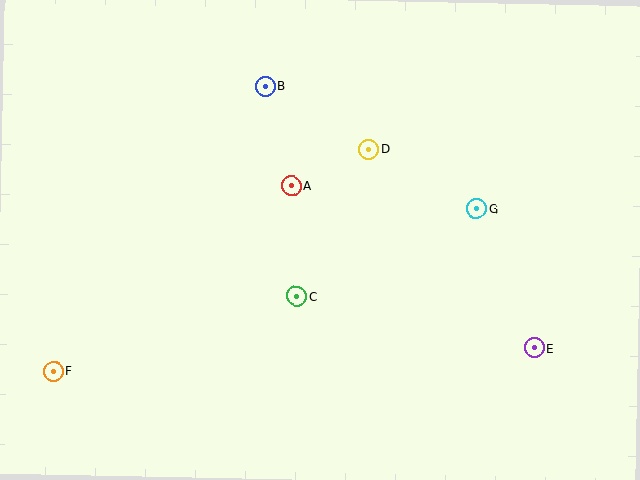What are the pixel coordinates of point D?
Point D is at (369, 149).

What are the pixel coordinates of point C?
Point C is at (297, 296).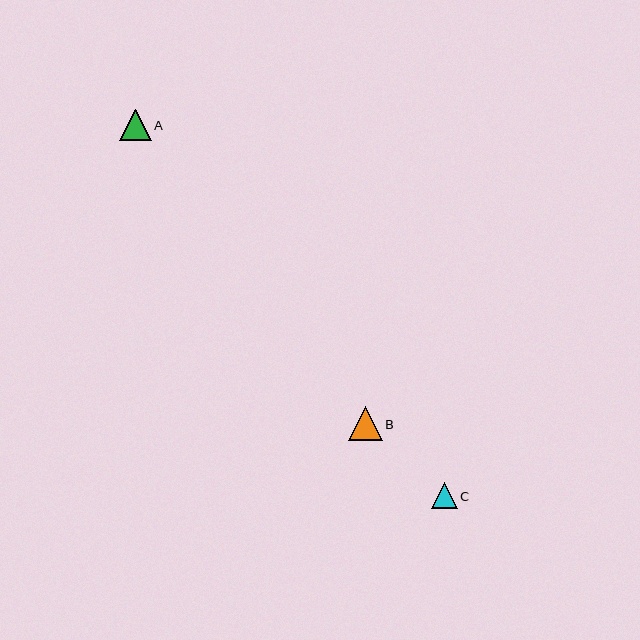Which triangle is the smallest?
Triangle C is the smallest with a size of approximately 26 pixels.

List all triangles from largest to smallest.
From largest to smallest: B, A, C.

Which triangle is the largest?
Triangle B is the largest with a size of approximately 34 pixels.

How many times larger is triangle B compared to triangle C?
Triangle B is approximately 1.3 times the size of triangle C.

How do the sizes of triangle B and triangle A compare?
Triangle B and triangle A are approximately the same size.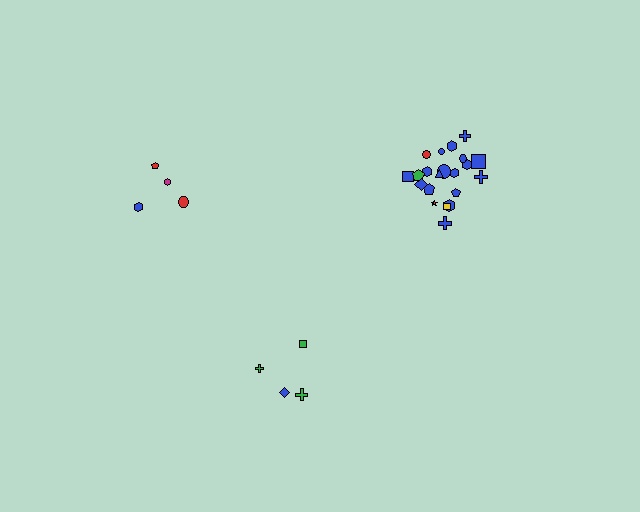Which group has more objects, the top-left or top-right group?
The top-right group.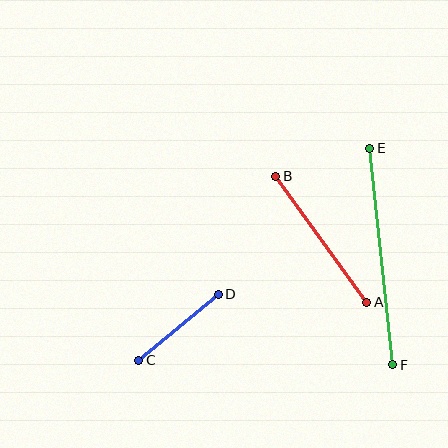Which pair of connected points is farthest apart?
Points E and F are farthest apart.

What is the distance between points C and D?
The distance is approximately 103 pixels.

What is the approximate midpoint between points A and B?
The midpoint is at approximately (321, 239) pixels.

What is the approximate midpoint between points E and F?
The midpoint is at approximately (381, 257) pixels.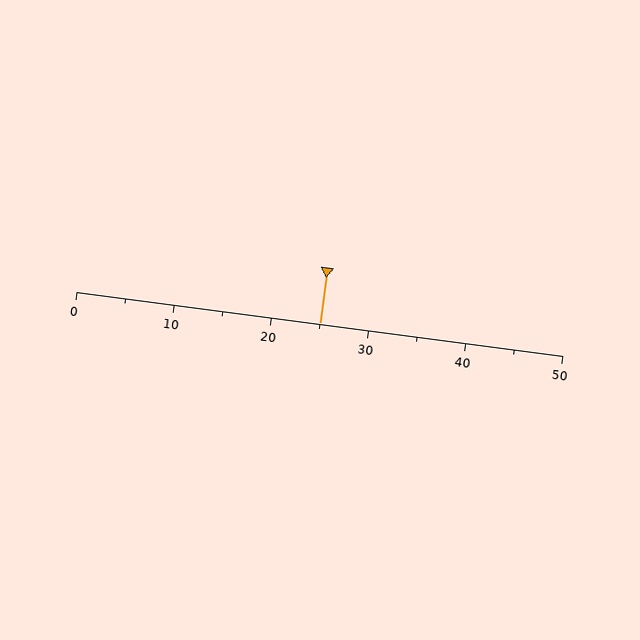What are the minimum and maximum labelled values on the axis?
The axis runs from 0 to 50.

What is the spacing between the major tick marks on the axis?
The major ticks are spaced 10 apart.